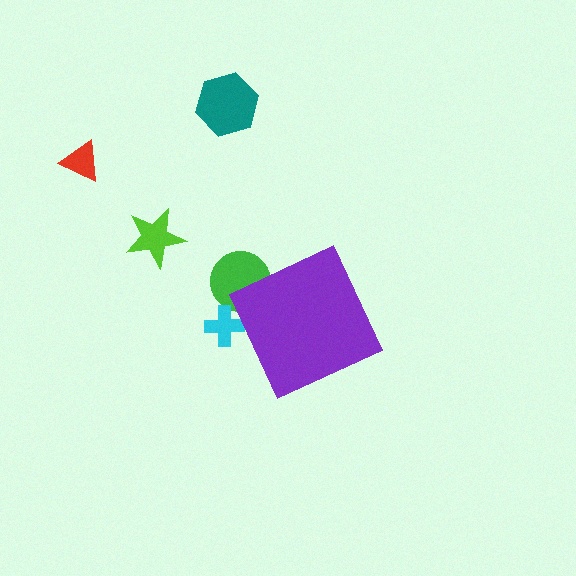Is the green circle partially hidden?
Yes, the green circle is partially hidden behind the purple diamond.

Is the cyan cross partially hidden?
Yes, the cyan cross is partially hidden behind the purple diamond.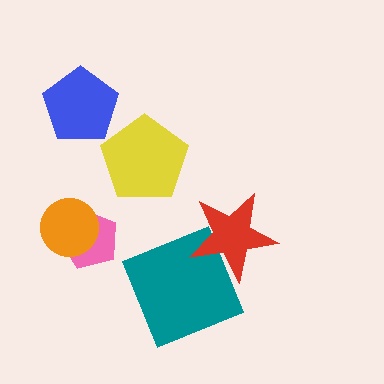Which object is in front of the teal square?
The red star is in front of the teal square.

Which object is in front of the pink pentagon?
The orange circle is in front of the pink pentagon.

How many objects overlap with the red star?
1 object overlaps with the red star.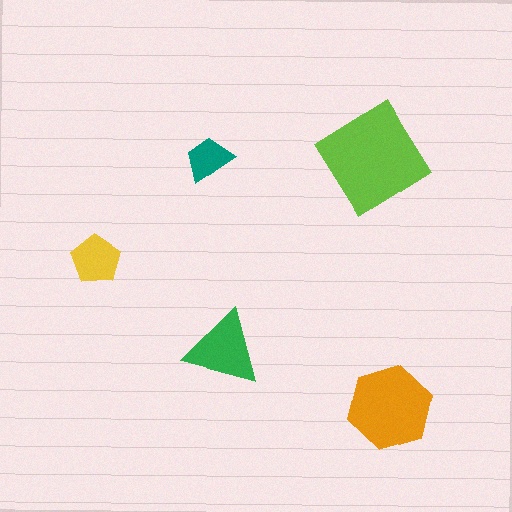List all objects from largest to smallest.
The lime diamond, the orange hexagon, the green triangle, the yellow pentagon, the teal trapezoid.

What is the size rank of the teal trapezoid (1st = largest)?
5th.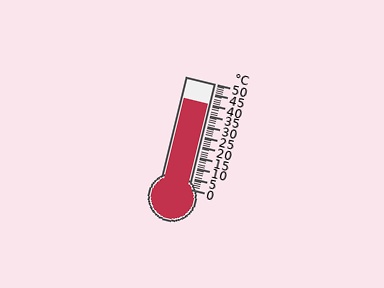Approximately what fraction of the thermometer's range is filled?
The thermometer is filled to approximately 80% of its range.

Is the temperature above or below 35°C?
The temperature is above 35°C.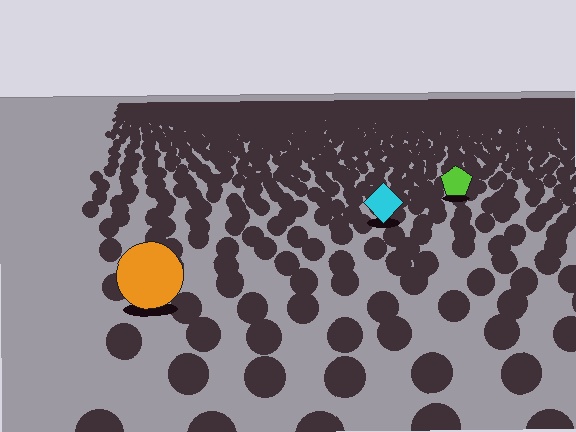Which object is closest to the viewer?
The orange circle is closest. The texture marks near it are larger and more spread out.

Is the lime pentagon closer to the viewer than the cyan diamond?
No. The cyan diamond is closer — you can tell from the texture gradient: the ground texture is coarser near it.